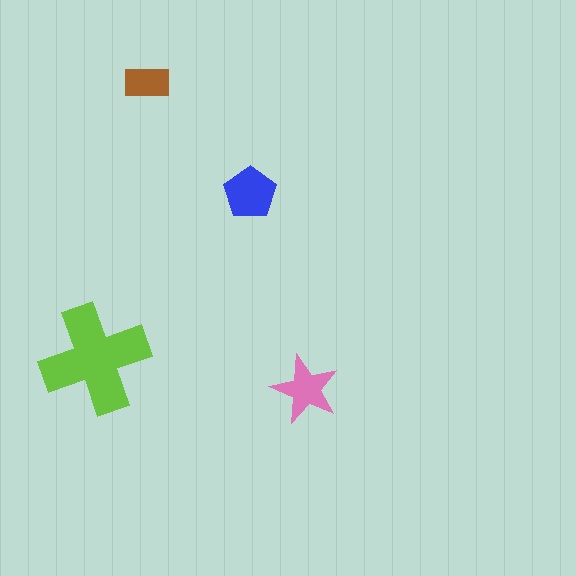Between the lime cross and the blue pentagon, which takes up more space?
The lime cross.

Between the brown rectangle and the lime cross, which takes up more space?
The lime cross.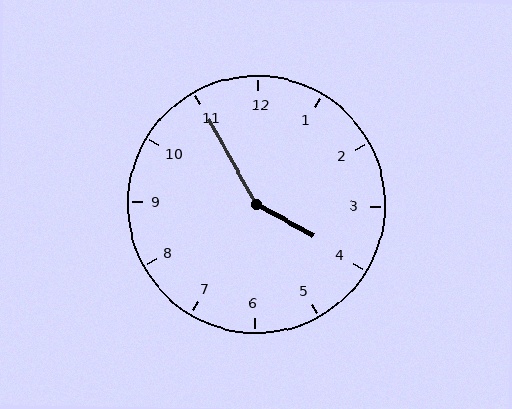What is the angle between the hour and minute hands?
Approximately 148 degrees.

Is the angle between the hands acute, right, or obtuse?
It is obtuse.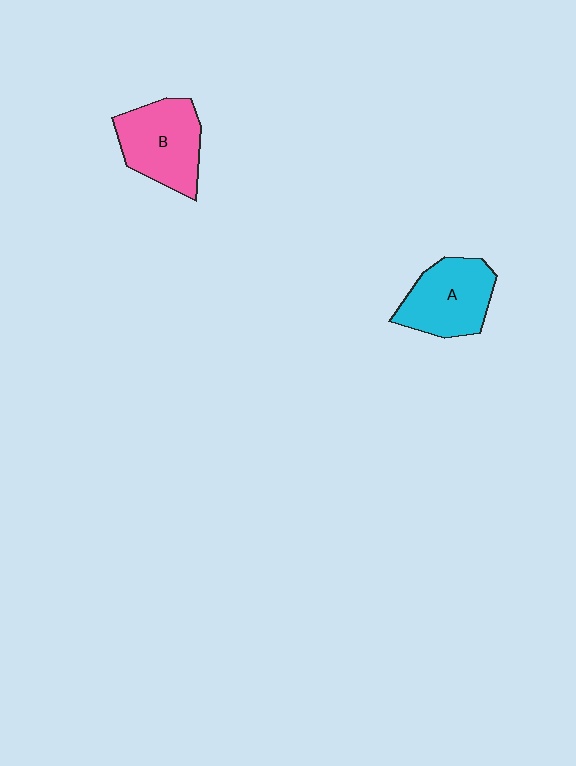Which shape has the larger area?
Shape B (pink).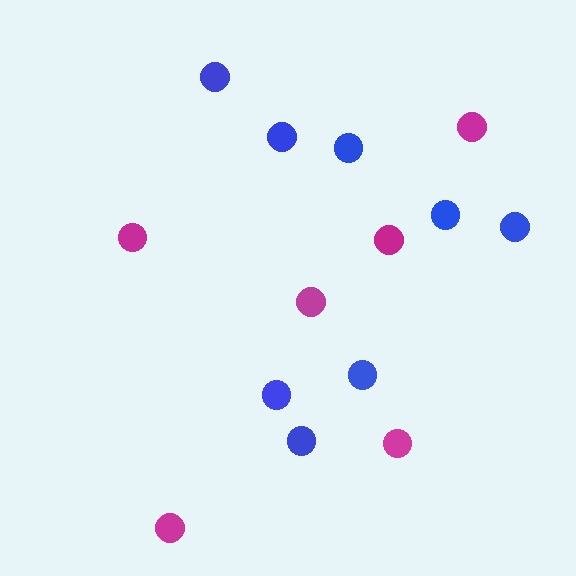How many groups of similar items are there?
There are 2 groups: one group of magenta circles (6) and one group of blue circles (8).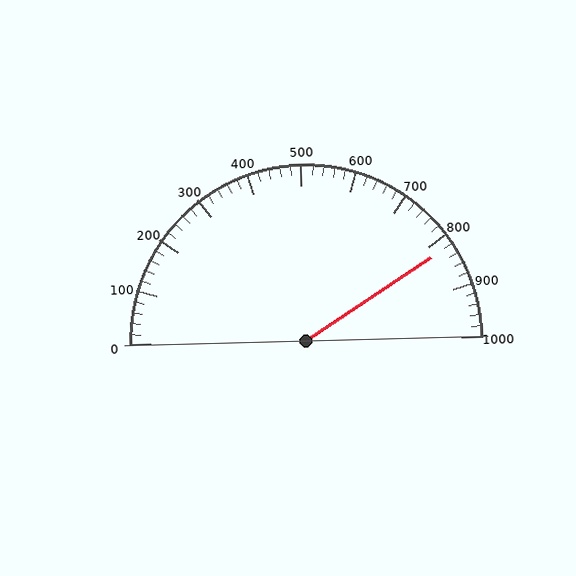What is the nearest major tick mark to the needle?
The nearest major tick mark is 800.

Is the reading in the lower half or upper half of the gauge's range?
The reading is in the upper half of the range (0 to 1000).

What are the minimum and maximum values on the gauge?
The gauge ranges from 0 to 1000.